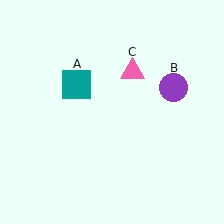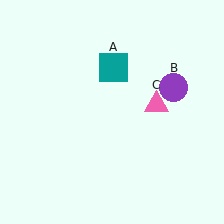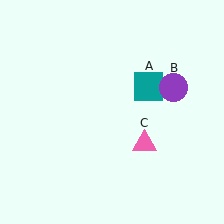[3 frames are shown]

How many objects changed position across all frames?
2 objects changed position: teal square (object A), pink triangle (object C).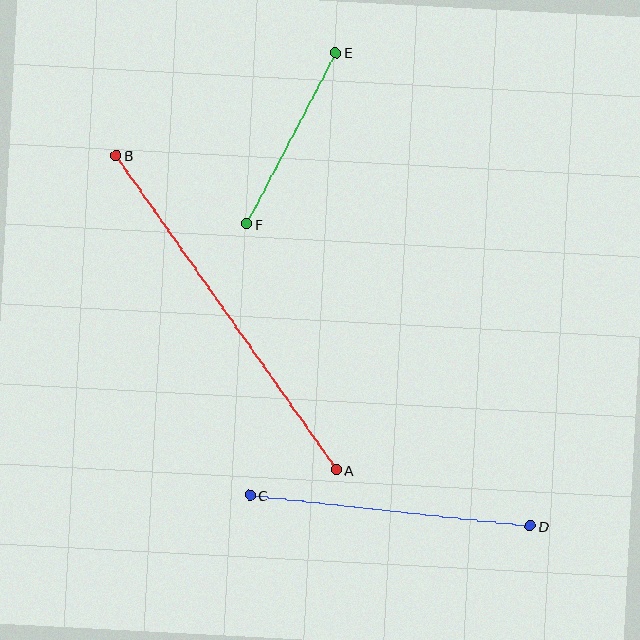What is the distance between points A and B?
The distance is approximately 384 pixels.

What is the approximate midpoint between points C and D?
The midpoint is at approximately (390, 511) pixels.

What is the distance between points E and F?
The distance is approximately 193 pixels.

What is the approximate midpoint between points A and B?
The midpoint is at approximately (226, 313) pixels.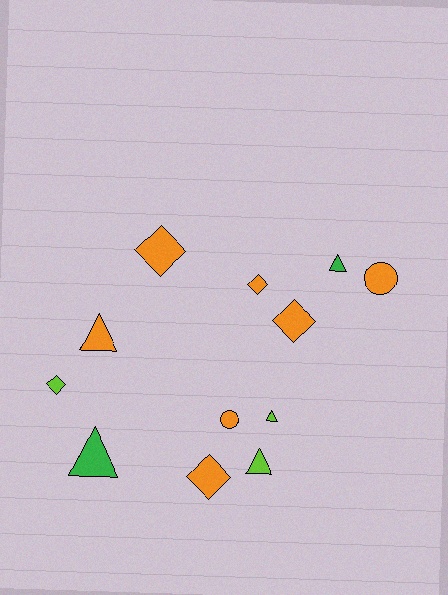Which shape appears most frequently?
Triangle, with 5 objects.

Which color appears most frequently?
Orange, with 7 objects.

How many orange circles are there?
There are 2 orange circles.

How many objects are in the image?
There are 12 objects.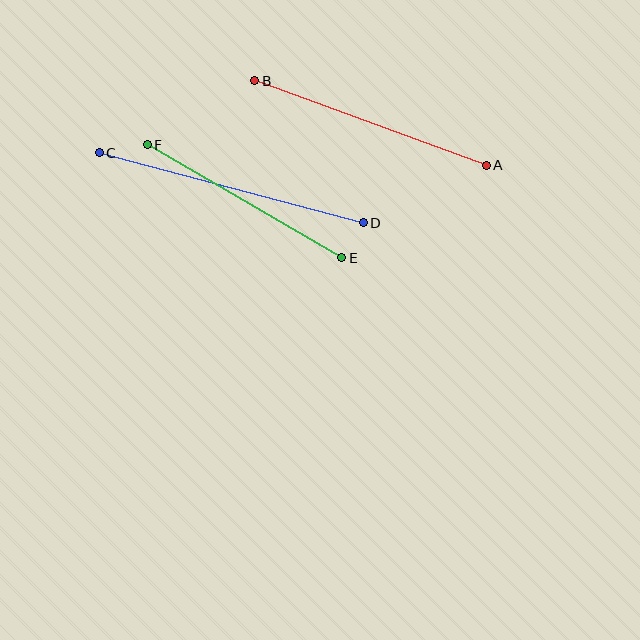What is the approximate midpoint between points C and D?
The midpoint is at approximately (231, 188) pixels.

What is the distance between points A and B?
The distance is approximately 247 pixels.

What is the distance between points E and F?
The distance is approximately 225 pixels.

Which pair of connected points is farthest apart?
Points C and D are farthest apart.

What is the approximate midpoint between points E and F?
The midpoint is at approximately (245, 201) pixels.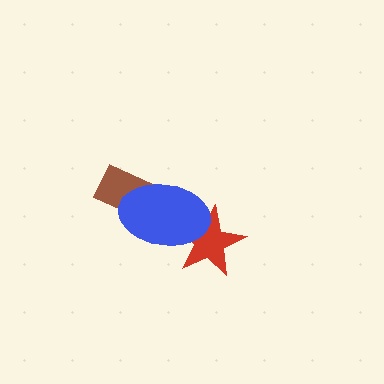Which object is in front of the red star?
The blue ellipse is in front of the red star.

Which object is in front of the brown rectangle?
The blue ellipse is in front of the brown rectangle.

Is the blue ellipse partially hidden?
No, no other shape covers it.